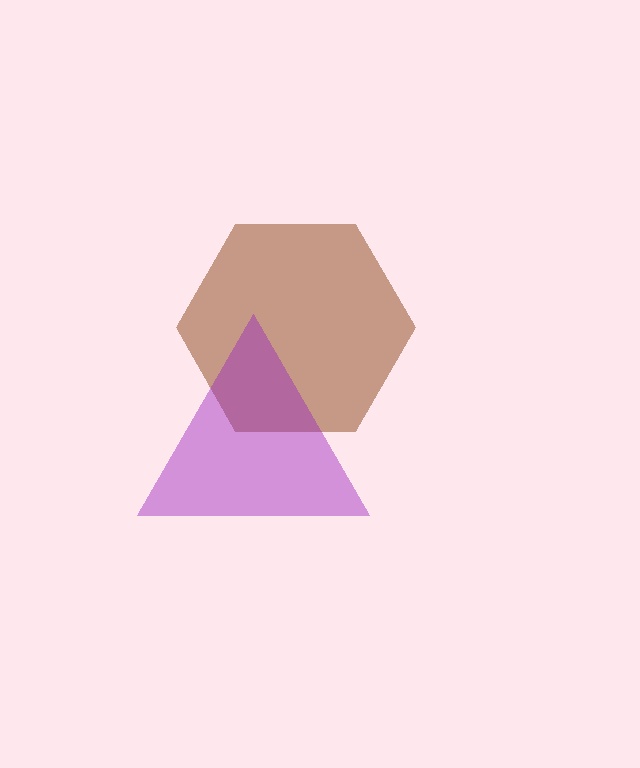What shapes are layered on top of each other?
The layered shapes are: a brown hexagon, a purple triangle.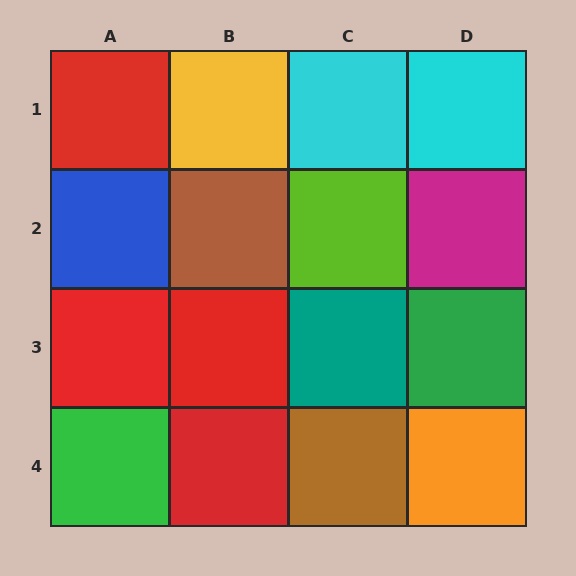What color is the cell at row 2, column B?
Brown.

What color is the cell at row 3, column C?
Teal.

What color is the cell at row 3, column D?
Green.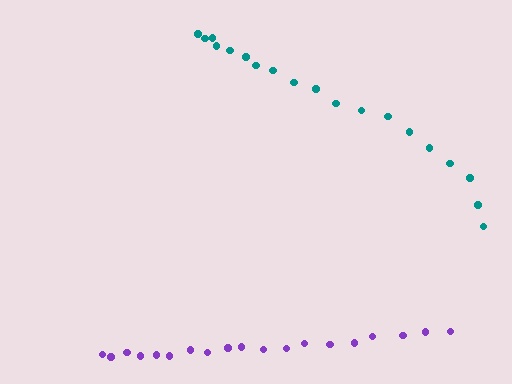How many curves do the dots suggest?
There are 2 distinct paths.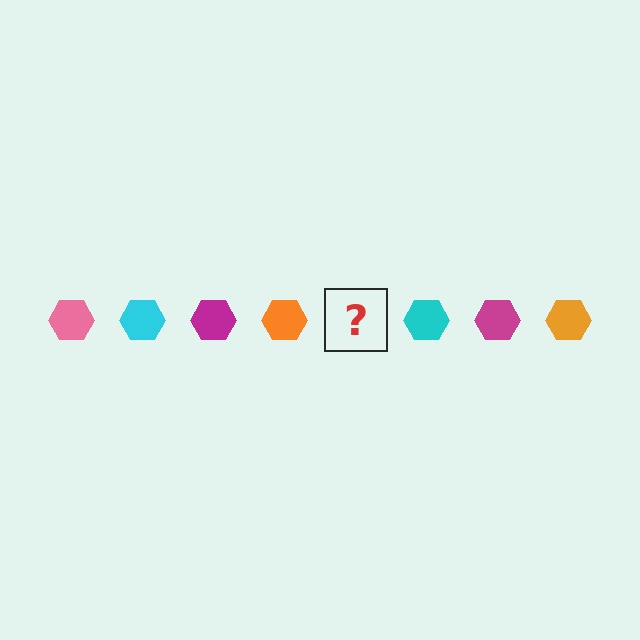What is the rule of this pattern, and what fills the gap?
The rule is that the pattern cycles through pink, cyan, magenta, orange hexagons. The gap should be filled with a pink hexagon.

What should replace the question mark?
The question mark should be replaced with a pink hexagon.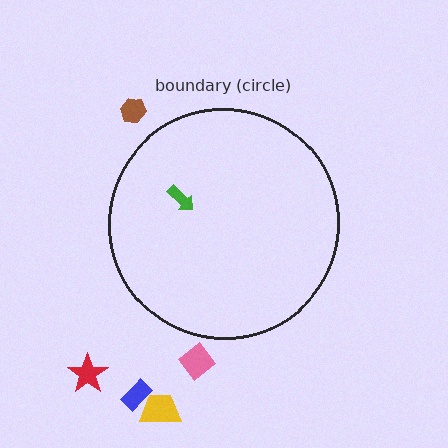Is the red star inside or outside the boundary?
Outside.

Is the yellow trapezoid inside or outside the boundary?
Outside.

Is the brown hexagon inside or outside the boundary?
Outside.